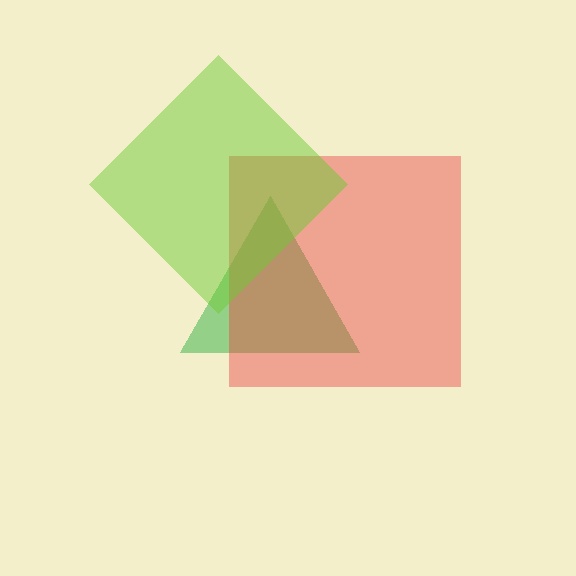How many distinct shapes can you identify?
There are 3 distinct shapes: a green triangle, a red square, a lime diamond.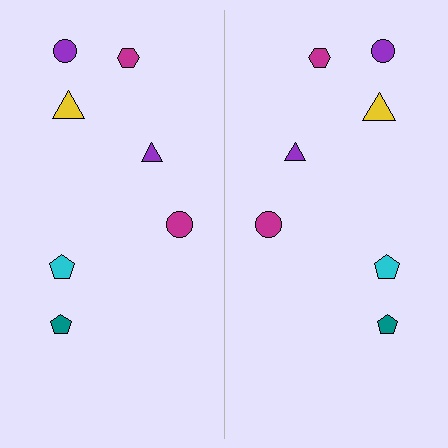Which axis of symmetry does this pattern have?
The pattern has a vertical axis of symmetry running through the center of the image.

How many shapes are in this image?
There are 14 shapes in this image.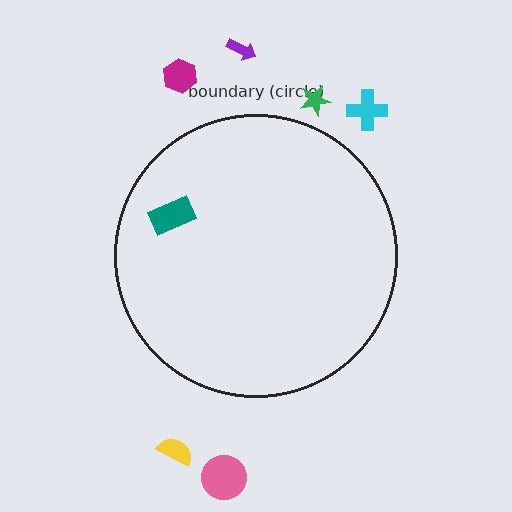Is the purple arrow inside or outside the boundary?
Outside.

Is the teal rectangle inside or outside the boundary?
Inside.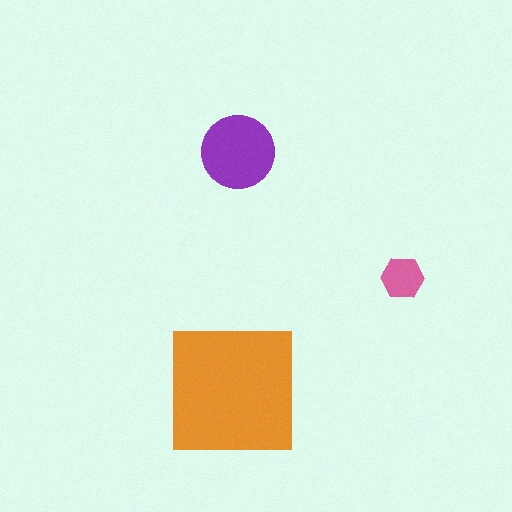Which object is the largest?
The orange square.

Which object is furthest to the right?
The pink hexagon is rightmost.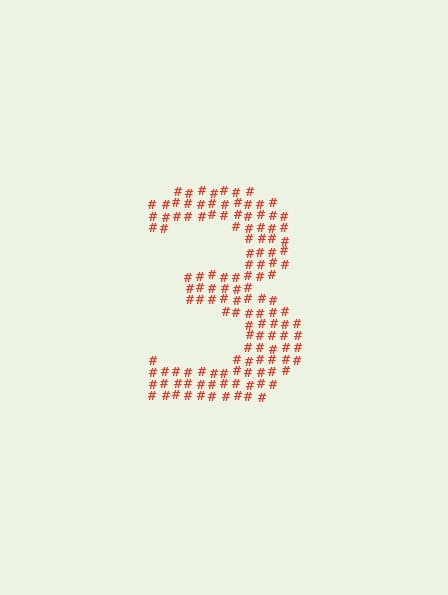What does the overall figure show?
The overall figure shows the digit 3.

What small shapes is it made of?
It is made of small hash symbols.